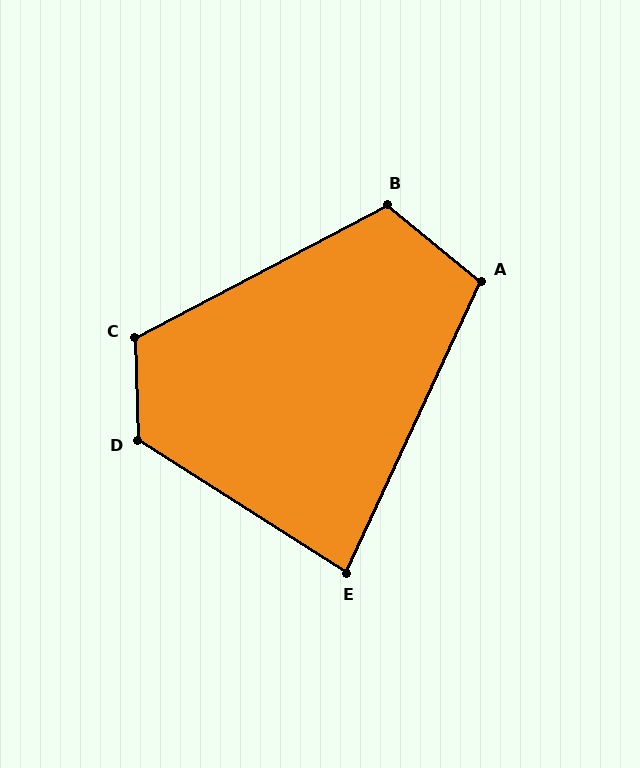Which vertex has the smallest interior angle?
E, at approximately 82 degrees.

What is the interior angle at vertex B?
Approximately 113 degrees (obtuse).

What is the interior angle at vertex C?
Approximately 116 degrees (obtuse).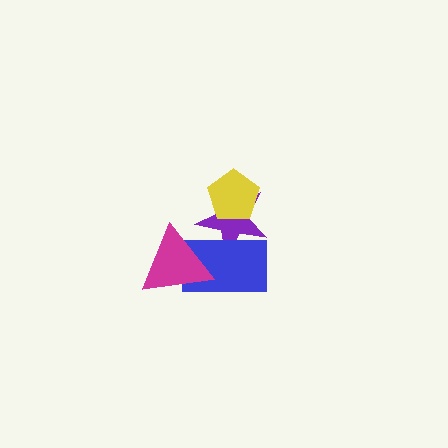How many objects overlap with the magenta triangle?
1 object overlaps with the magenta triangle.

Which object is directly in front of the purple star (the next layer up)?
The yellow pentagon is directly in front of the purple star.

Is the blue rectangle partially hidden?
Yes, it is partially covered by another shape.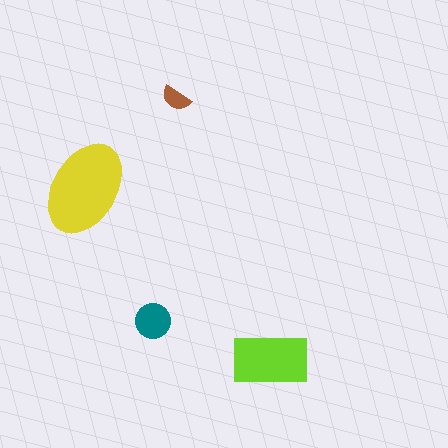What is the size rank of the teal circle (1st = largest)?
3rd.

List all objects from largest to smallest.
The yellow ellipse, the lime rectangle, the teal circle, the brown semicircle.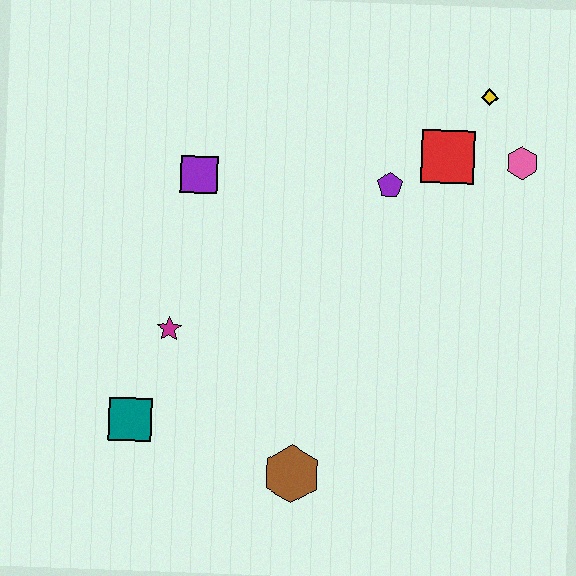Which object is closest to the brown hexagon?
The teal square is closest to the brown hexagon.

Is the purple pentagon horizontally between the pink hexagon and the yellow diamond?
No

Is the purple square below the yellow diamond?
Yes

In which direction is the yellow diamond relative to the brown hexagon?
The yellow diamond is above the brown hexagon.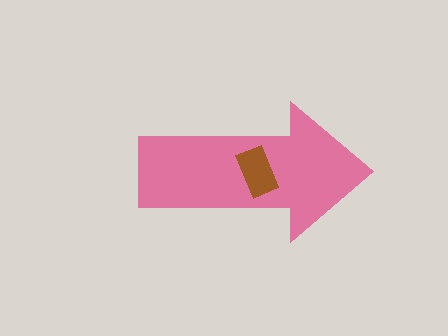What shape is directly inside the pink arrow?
The brown rectangle.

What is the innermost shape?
The brown rectangle.